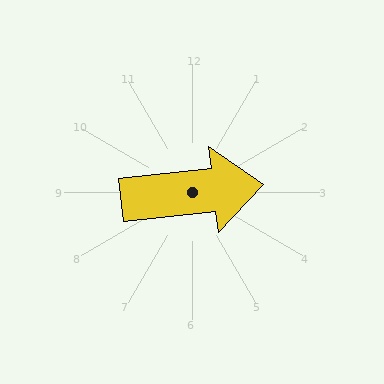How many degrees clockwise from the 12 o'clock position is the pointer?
Approximately 84 degrees.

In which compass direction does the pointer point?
East.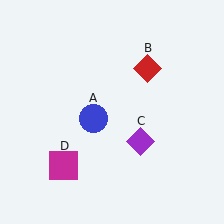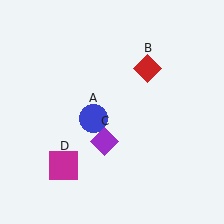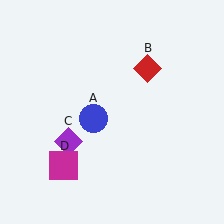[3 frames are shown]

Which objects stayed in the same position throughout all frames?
Blue circle (object A) and red diamond (object B) and magenta square (object D) remained stationary.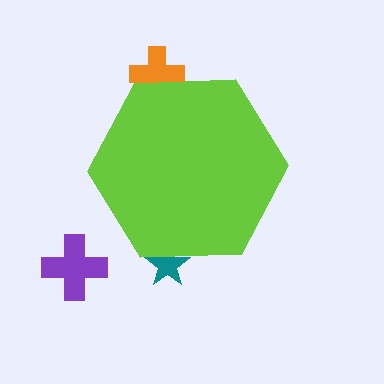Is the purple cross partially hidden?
No, the purple cross is fully visible.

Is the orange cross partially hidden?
Yes, the orange cross is partially hidden behind the lime hexagon.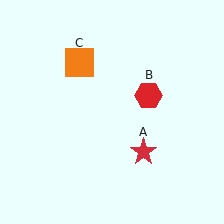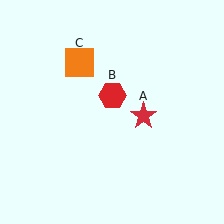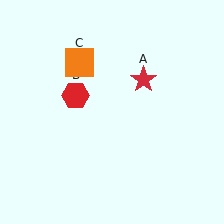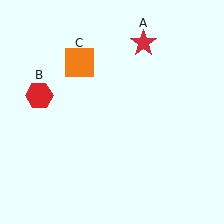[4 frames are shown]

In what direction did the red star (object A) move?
The red star (object A) moved up.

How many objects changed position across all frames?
2 objects changed position: red star (object A), red hexagon (object B).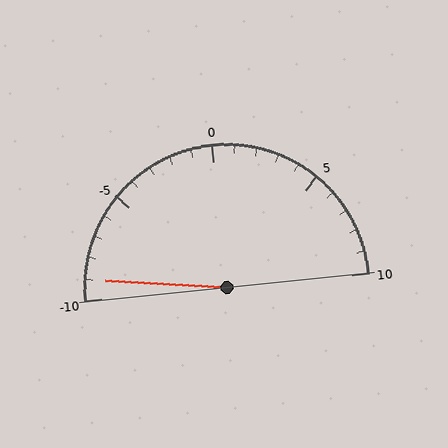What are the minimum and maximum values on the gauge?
The gauge ranges from -10 to 10.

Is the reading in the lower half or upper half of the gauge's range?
The reading is in the lower half of the range (-10 to 10).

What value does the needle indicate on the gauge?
The needle indicates approximately -9.